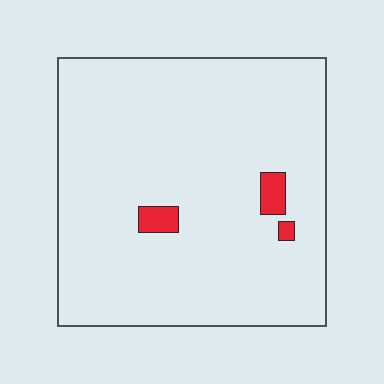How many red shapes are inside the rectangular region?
3.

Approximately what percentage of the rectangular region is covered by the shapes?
Approximately 5%.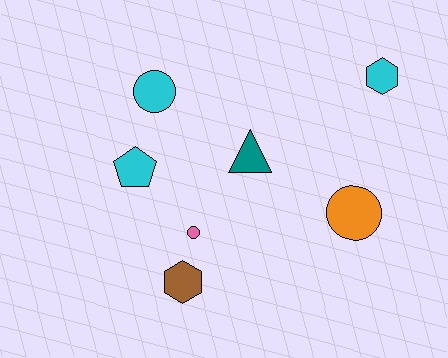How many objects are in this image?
There are 7 objects.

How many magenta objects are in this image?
There are no magenta objects.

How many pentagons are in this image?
There is 1 pentagon.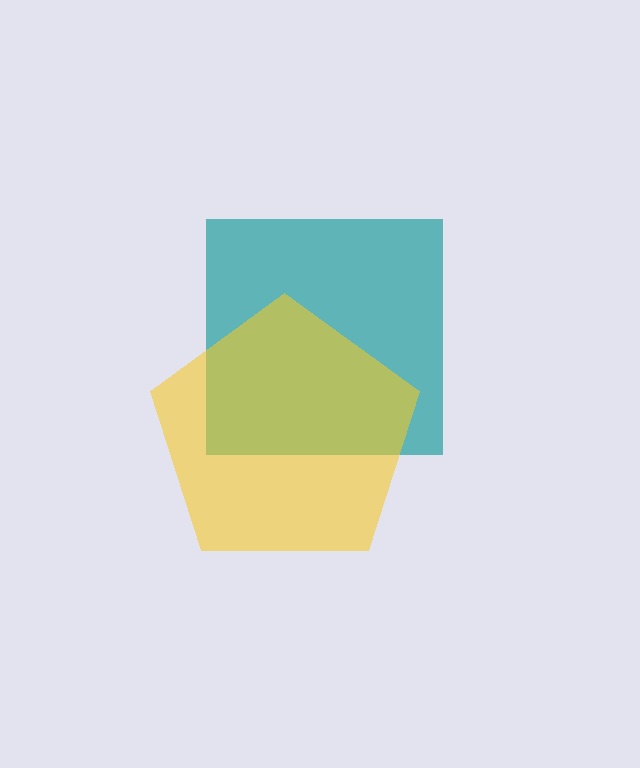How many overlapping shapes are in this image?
There are 2 overlapping shapes in the image.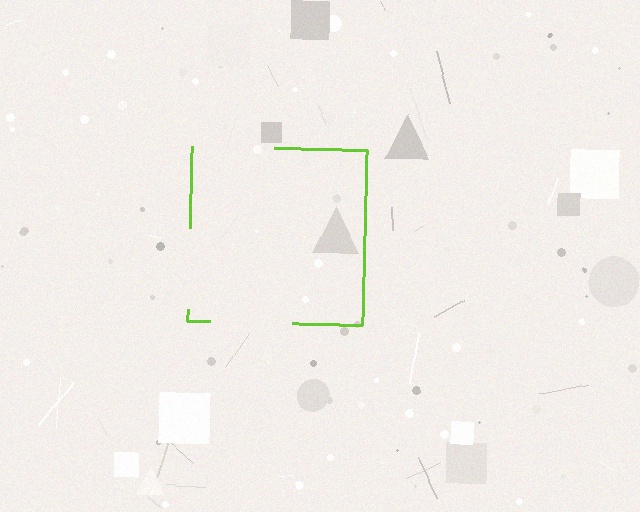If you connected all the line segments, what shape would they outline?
They would outline a square.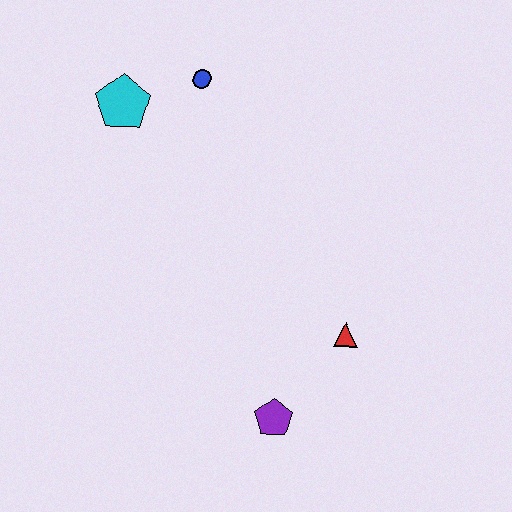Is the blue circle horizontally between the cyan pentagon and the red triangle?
Yes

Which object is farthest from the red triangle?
The cyan pentagon is farthest from the red triangle.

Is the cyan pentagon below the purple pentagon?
No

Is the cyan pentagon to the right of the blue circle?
No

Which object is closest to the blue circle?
The cyan pentagon is closest to the blue circle.